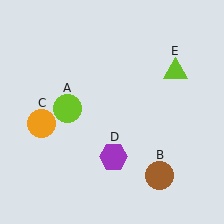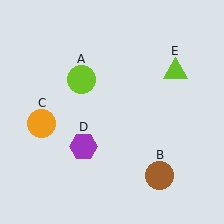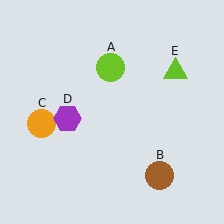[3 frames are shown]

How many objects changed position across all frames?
2 objects changed position: lime circle (object A), purple hexagon (object D).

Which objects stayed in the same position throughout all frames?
Brown circle (object B) and orange circle (object C) and lime triangle (object E) remained stationary.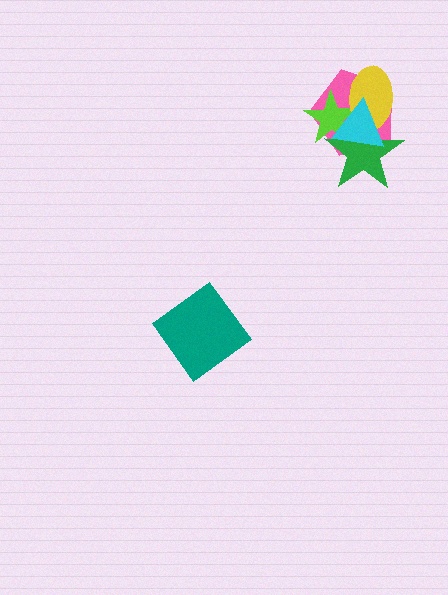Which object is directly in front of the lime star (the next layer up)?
The yellow ellipse is directly in front of the lime star.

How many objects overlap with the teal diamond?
0 objects overlap with the teal diamond.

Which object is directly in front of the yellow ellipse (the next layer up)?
The green star is directly in front of the yellow ellipse.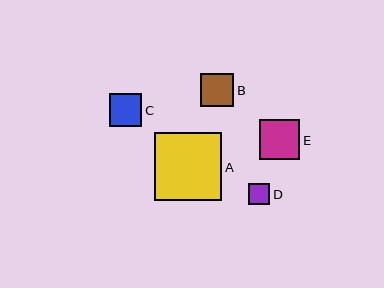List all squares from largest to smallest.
From largest to smallest: A, E, B, C, D.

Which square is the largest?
Square A is the largest with a size of approximately 68 pixels.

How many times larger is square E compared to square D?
Square E is approximately 1.9 times the size of square D.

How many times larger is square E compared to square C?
Square E is approximately 1.2 times the size of square C.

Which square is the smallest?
Square D is the smallest with a size of approximately 21 pixels.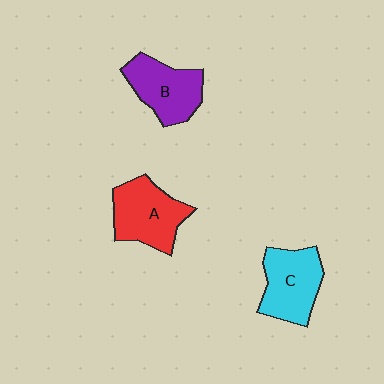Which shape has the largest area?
Shape A (red).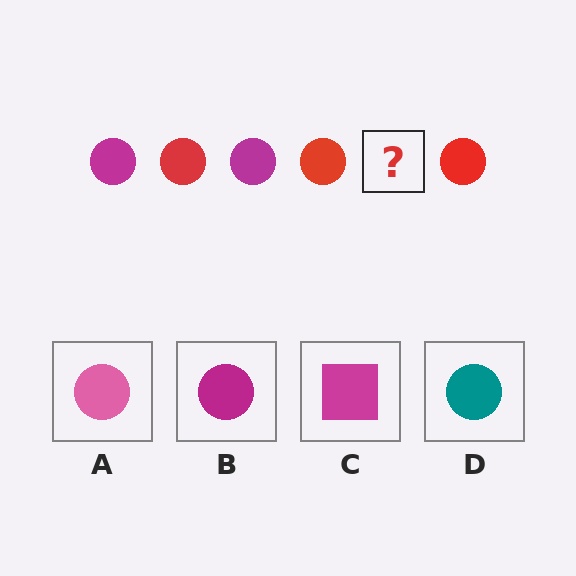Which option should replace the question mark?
Option B.